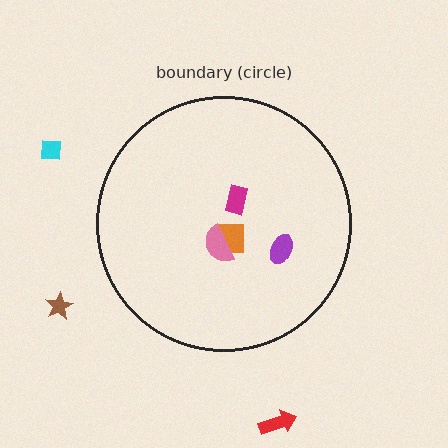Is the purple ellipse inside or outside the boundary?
Inside.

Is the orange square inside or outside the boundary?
Inside.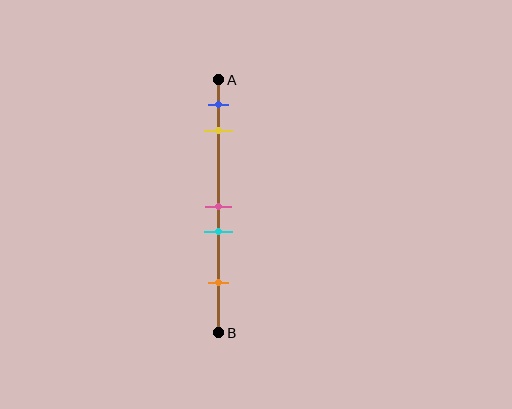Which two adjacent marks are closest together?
The pink and cyan marks are the closest adjacent pair.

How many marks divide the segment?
There are 5 marks dividing the segment.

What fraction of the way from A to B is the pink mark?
The pink mark is approximately 50% (0.5) of the way from A to B.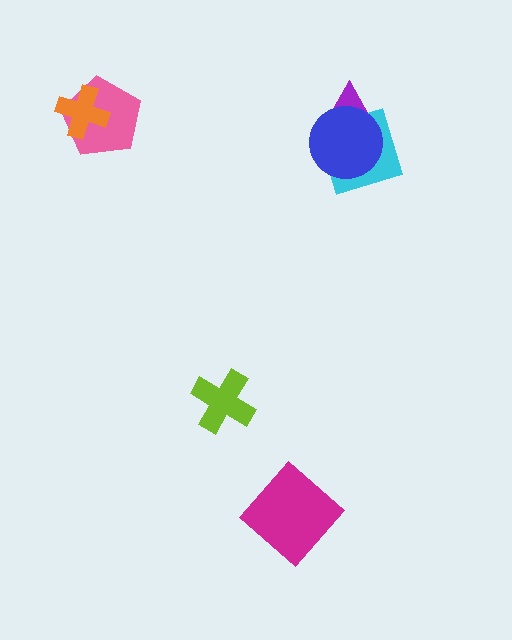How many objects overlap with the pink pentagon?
1 object overlaps with the pink pentagon.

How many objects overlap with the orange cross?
1 object overlaps with the orange cross.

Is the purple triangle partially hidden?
Yes, it is partially covered by another shape.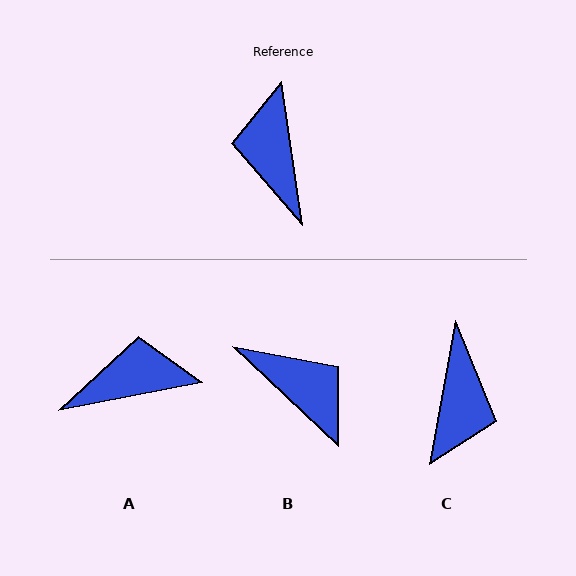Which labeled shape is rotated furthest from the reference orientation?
C, about 161 degrees away.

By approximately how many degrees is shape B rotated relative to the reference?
Approximately 142 degrees clockwise.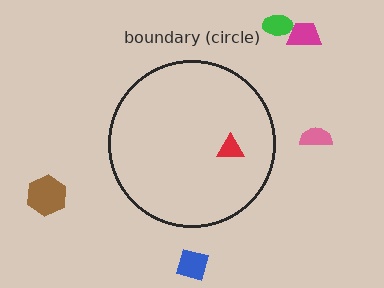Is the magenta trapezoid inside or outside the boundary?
Outside.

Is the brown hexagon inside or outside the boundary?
Outside.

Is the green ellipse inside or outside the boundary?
Outside.